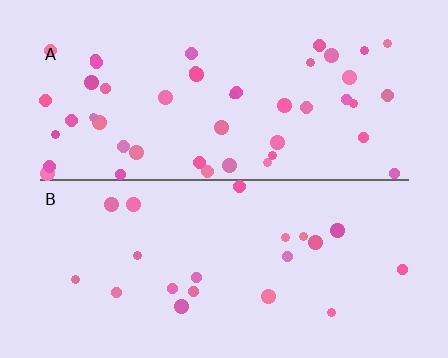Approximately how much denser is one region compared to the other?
Approximately 2.2× — region A over region B.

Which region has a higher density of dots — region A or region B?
A (the top).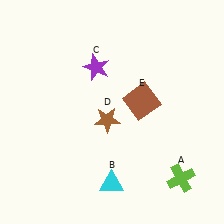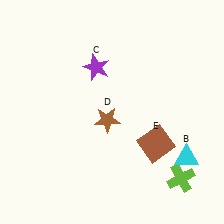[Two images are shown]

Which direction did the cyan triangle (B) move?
The cyan triangle (B) moved right.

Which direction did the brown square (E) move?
The brown square (E) moved down.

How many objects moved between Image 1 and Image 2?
2 objects moved between the two images.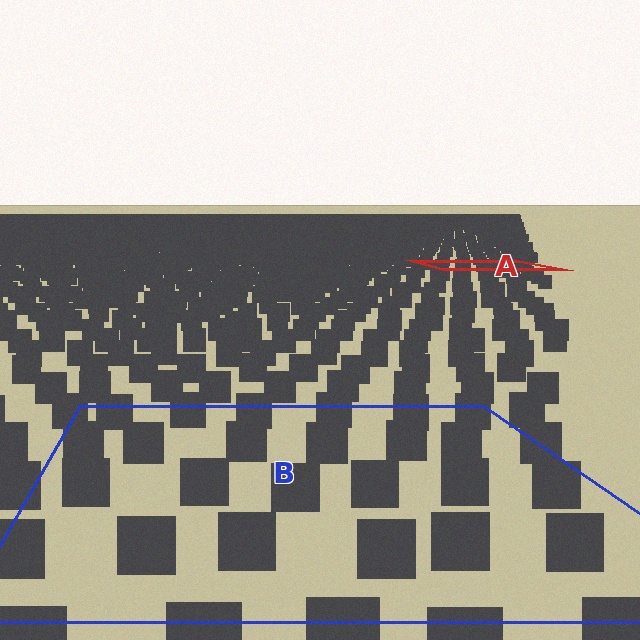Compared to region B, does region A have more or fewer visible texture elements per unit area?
Region A has more texture elements per unit area — they are packed more densely because it is farther away.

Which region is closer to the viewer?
Region B is closer. The texture elements there are larger and more spread out.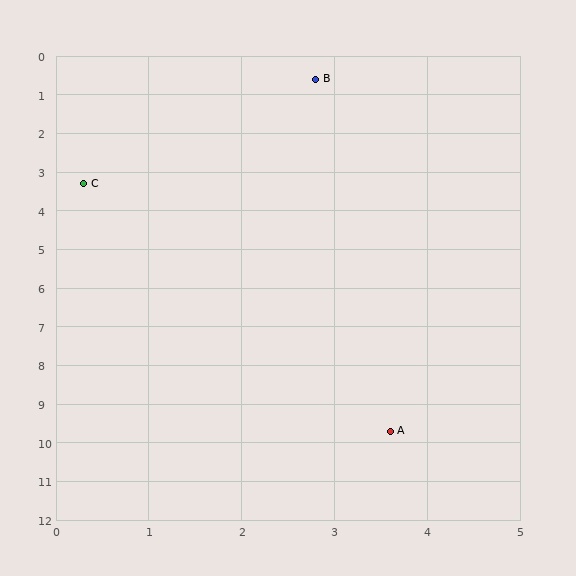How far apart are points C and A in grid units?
Points C and A are about 7.2 grid units apart.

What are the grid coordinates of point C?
Point C is at approximately (0.3, 3.3).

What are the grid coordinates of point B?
Point B is at approximately (2.8, 0.6).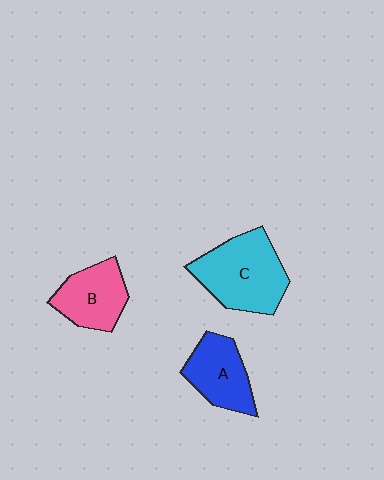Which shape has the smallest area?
Shape A (blue).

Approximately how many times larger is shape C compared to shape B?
Approximately 1.5 times.